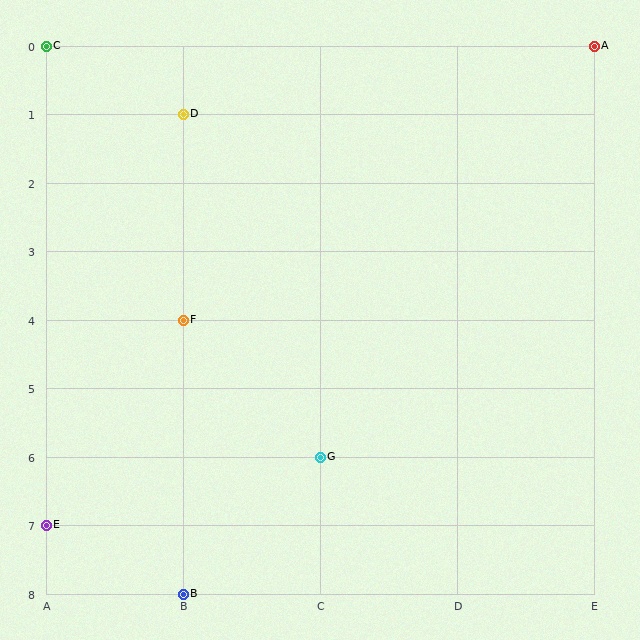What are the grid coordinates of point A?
Point A is at grid coordinates (E, 0).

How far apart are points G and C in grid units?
Points G and C are 2 columns and 6 rows apart (about 6.3 grid units diagonally).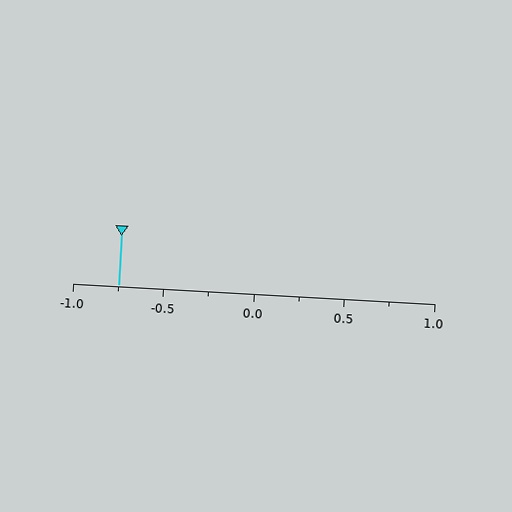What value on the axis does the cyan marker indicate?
The marker indicates approximately -0.75.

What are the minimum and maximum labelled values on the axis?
The axis runs from -1.0 to 1.0.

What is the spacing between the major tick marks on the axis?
The major ticks are spaced 0.5 apart.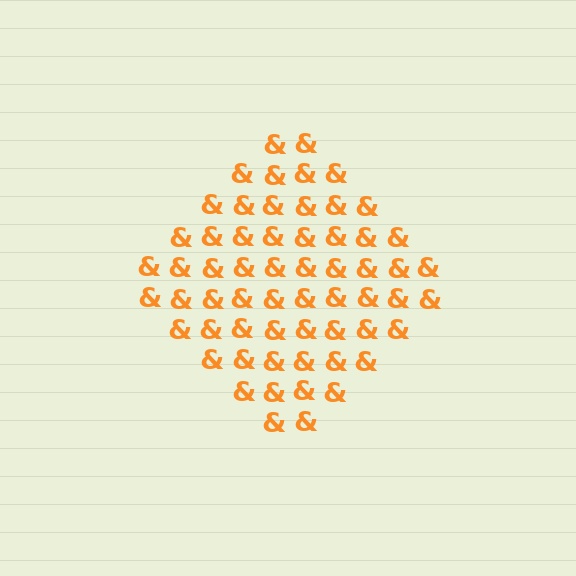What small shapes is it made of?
It is made of small ampersands.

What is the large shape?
The large shape is a diamond.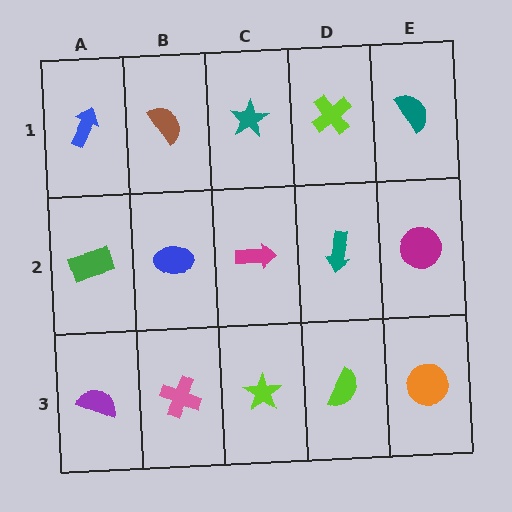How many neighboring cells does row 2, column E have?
3.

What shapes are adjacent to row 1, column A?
A green rectangle (row 2, column A), a brown semicircle (row 1, column B).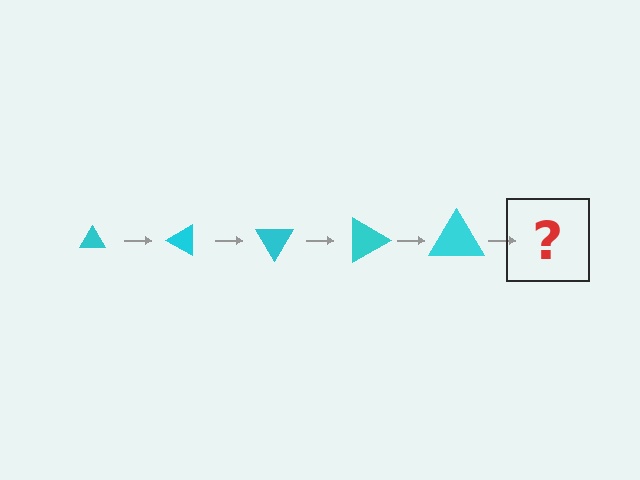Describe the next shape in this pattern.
It should be a triangle, larger than the previous one and rotated 150 degrees from the start.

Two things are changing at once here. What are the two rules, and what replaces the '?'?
The two rules are that the triangle grows larger each step and it rotates 30 degrees each step. The '?' should be a triangle, larger than the previous one and rotated 150 degrees from the start.